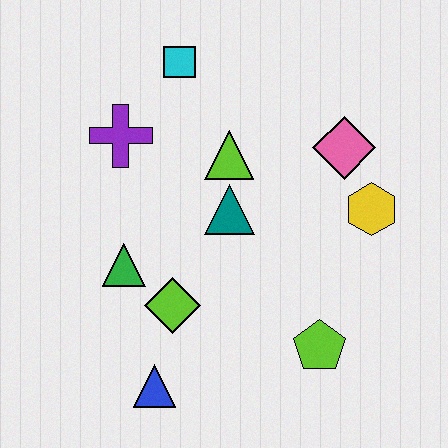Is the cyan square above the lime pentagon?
Yes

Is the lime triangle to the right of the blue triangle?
Yes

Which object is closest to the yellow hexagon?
The pink diamond is closest to the yellow hexagon.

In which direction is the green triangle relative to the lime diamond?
The green triangle is to the left of the lime diamond.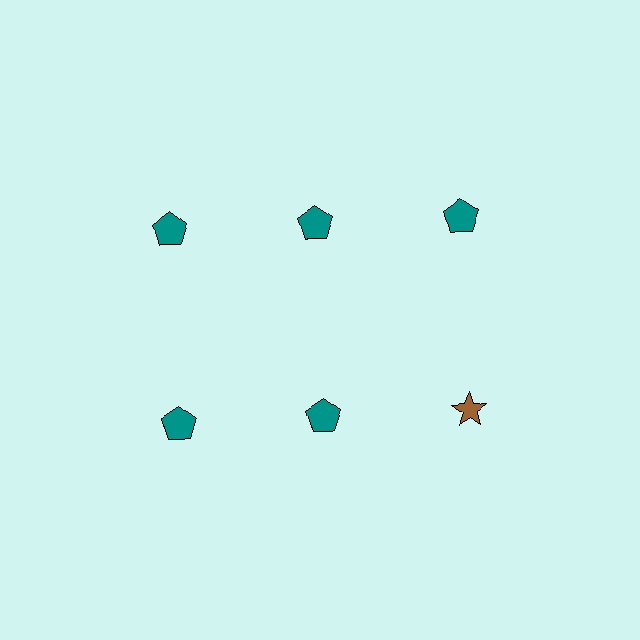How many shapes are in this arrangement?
There are 6 shapes arranged in a grid pattern.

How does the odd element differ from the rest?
It differs in both color (brown instead of teal) and shape (star instead of pentagon).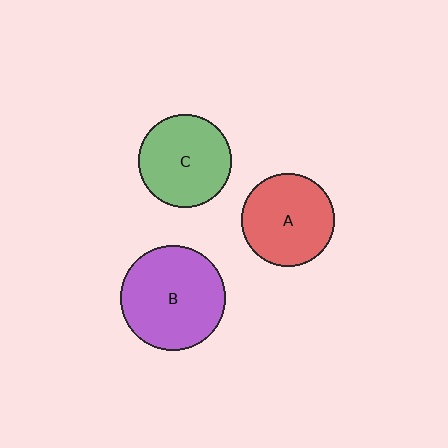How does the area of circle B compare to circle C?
Approximately 1.3 times.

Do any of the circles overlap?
No, none of the circles overlap.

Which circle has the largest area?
Circle B (purple).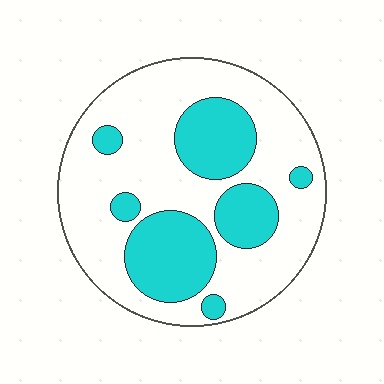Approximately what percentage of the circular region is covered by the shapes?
Approximately 30%.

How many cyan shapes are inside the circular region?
7.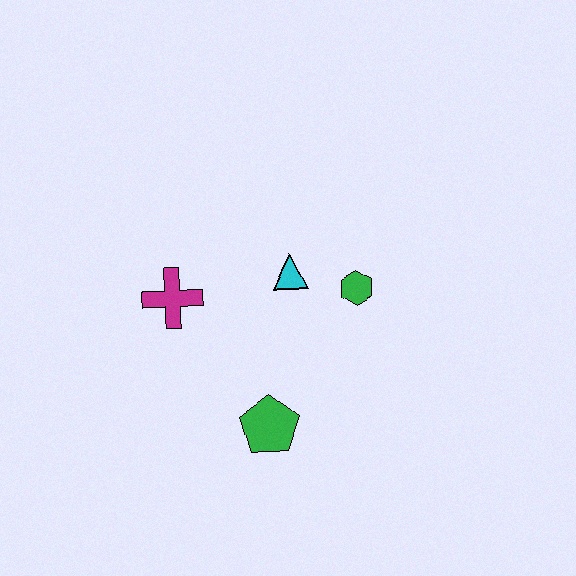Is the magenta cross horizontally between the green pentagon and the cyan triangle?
No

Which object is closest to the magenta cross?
The cyan triangle is closest to the magenta cross.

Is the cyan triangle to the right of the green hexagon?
No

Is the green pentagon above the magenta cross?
No